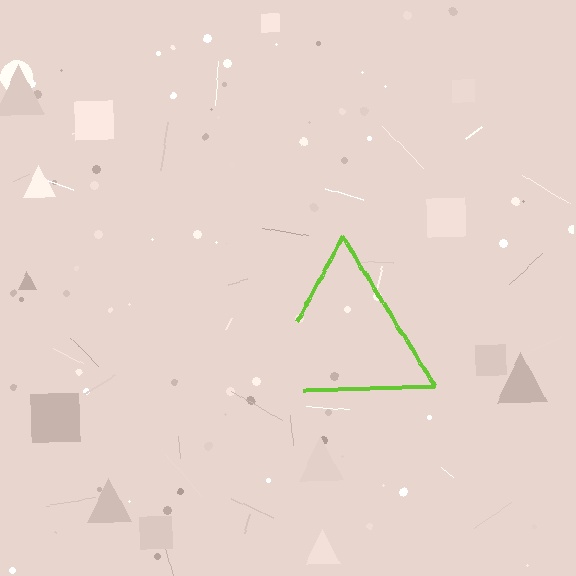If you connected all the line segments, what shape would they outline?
They would outline a triangle.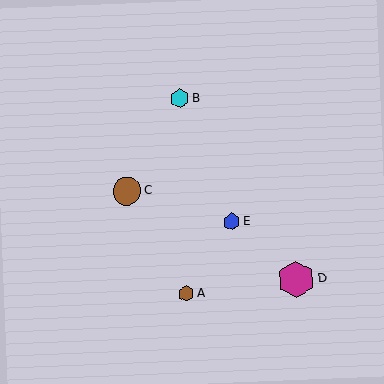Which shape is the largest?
The magenta hexagon (labeled D) is the largest.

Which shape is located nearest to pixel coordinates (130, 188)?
The brown circle (labeled C) at (127, 191) is nearest to that location.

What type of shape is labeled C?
Shape C is a brown circle.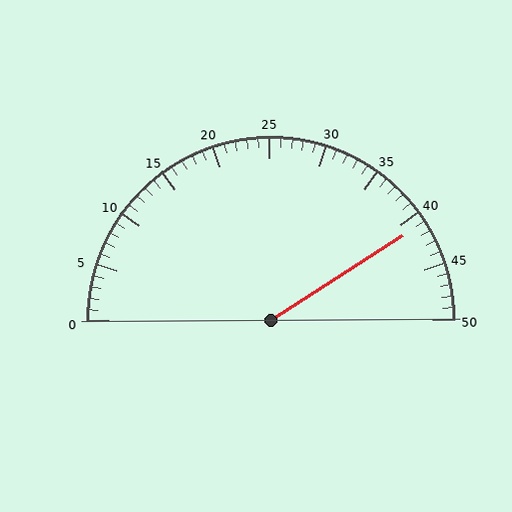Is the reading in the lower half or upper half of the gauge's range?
The reading is in the upper half of the range (0 to 50).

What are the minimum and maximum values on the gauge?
The gauge ranges from 0 to 50.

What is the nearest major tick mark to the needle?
The nearest major tick mark is 40.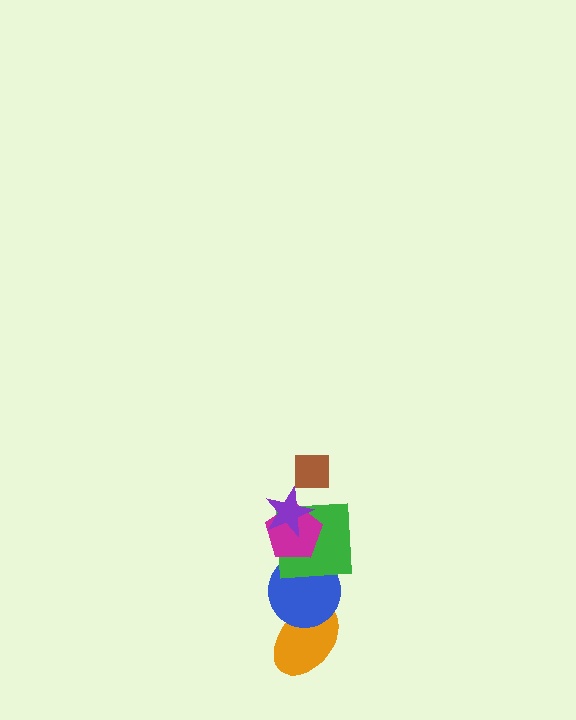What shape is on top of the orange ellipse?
The blue circle is on top of the orange ellipse.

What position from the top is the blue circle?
The blue circle is 5th from the top.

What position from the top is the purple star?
The purple star is 2nd from the top.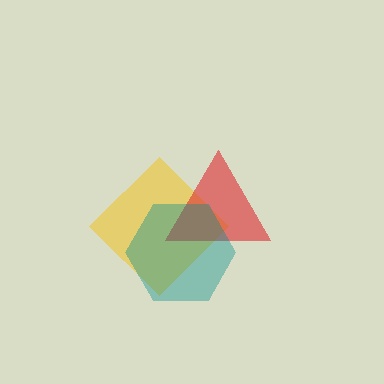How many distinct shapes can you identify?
There are 3 distinct shapes: a yellow diamond, a red triangle, a teal hexagon.